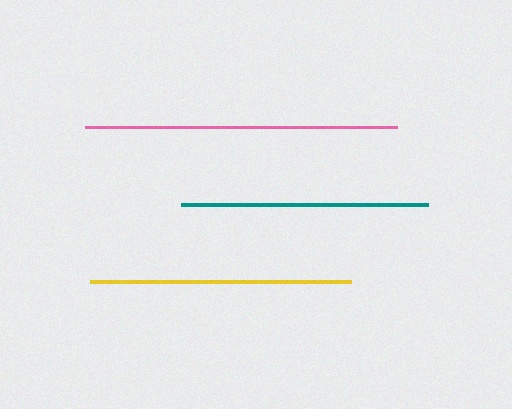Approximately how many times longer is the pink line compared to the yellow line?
The pink line is approximately 1.2 times the length of the yellow line.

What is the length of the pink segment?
The pink segment is approximately 312 pixels long.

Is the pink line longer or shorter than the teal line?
The pink line is longer than the teal line.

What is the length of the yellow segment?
The yellow segment is approximately 261 pixels long.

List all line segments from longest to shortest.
From longest to shortest: pink, yellow, teal.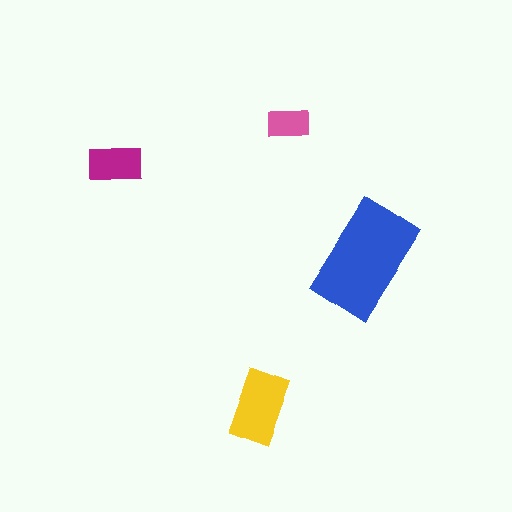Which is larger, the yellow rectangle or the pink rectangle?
The yellow one.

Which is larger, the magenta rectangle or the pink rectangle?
The magenta one.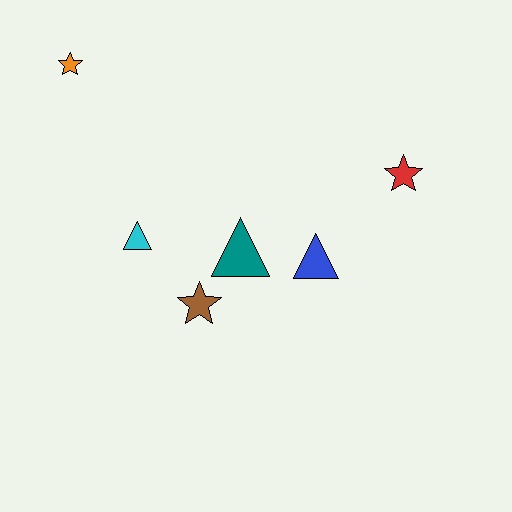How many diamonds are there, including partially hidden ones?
There are no diamonds.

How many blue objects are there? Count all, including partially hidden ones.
There is 1 blue object.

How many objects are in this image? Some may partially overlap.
There are 6 objects.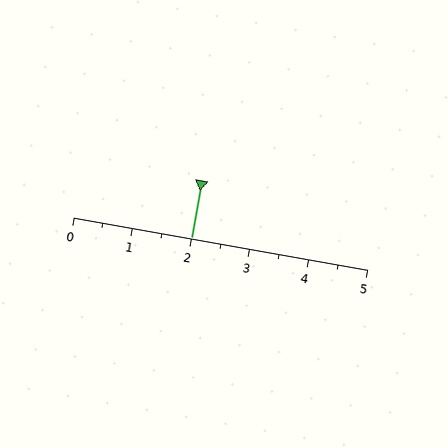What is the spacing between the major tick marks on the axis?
The major ticks are spaced 1 apart.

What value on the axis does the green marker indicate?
The marker indicates approximately 2.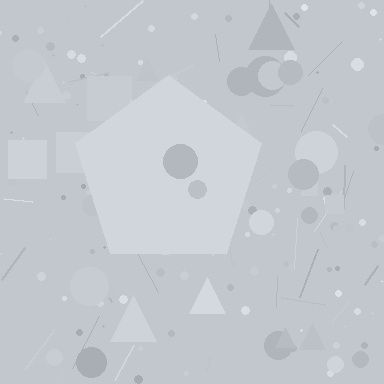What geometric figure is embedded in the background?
A pentagon is embedded in the background.